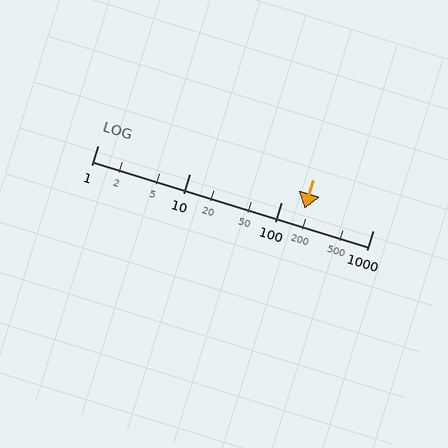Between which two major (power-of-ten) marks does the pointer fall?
The pointer is between 100 and 1000.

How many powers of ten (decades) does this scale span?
The scale spans 3 decades, from 1 to 1000.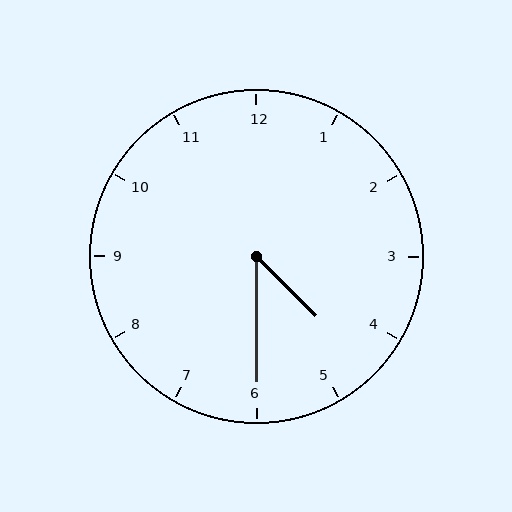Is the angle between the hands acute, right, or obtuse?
It is acute.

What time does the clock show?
4:30.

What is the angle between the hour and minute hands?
Approximately 45 degrees.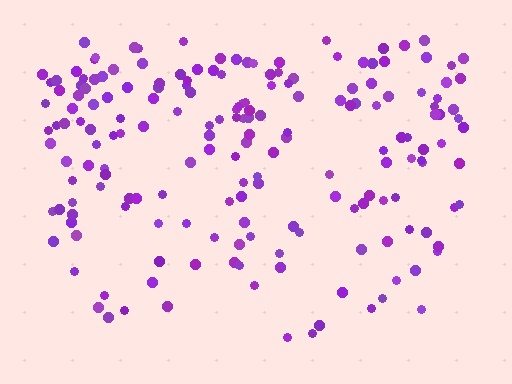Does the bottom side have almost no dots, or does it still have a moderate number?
Still a moderate number, just noticeably fewer than the top.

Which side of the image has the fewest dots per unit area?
The bottom.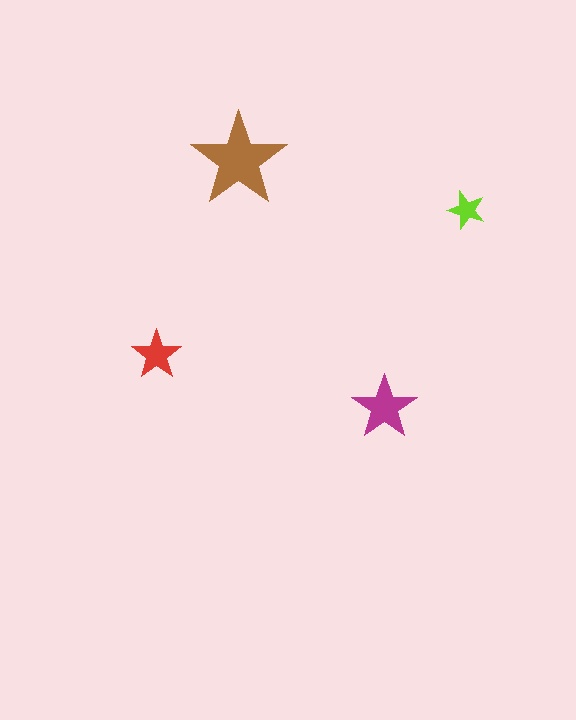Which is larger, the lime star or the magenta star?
The magenta one.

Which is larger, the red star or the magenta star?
The magenta one.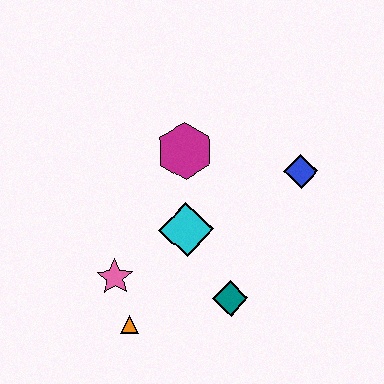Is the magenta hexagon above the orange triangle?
Yes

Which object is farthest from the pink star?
The blue diamond is farthest from the pink star.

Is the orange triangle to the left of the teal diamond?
Yes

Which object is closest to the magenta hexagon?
The cyan diamond is closest to the magenta hexagon.